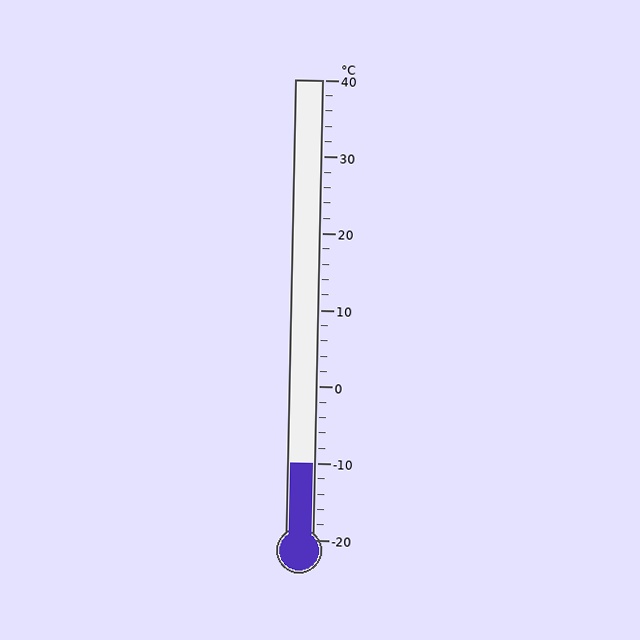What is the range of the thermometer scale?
The thermometer scale ranges from -20°C to 40°C.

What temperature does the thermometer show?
The thermometer shows approximately -10°C.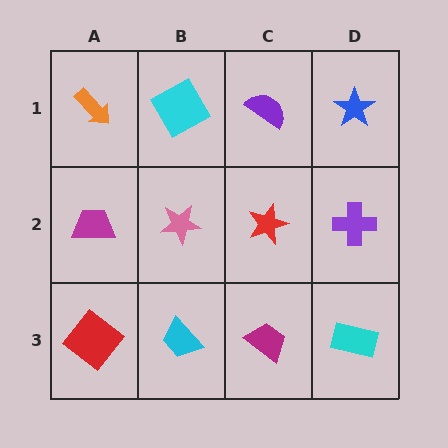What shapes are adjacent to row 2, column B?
A cyan square (row 1, column B), a cyan trapezoid (row 3, column B), a magenta trapezoid (row 2, column A), a red star (row 2, column C).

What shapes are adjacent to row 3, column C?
A red star (row 2, column C), a cyan trapezoid (row 3, column B), a cyan rectangle (row 3, column D).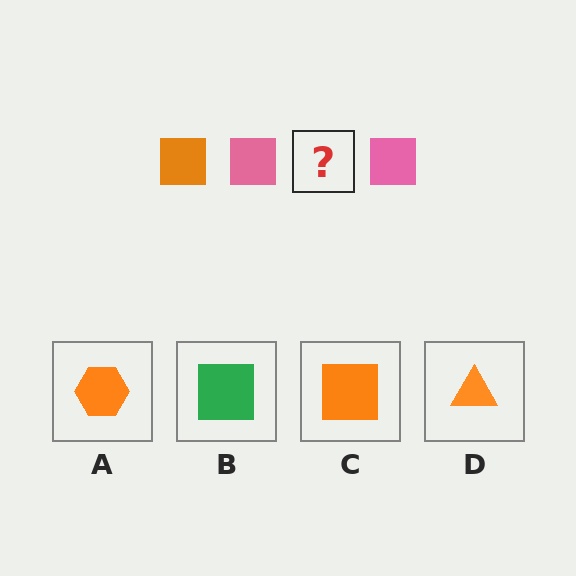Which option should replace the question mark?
Option C.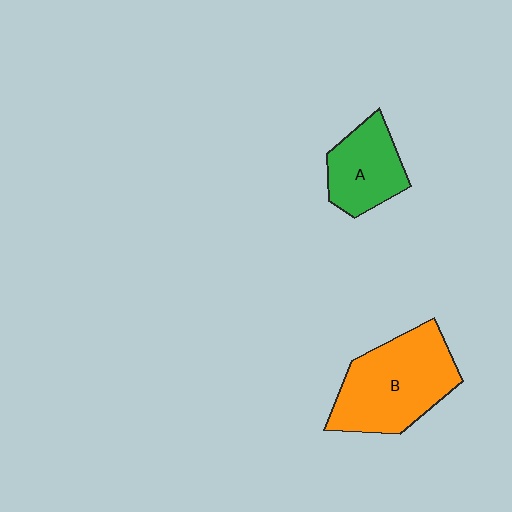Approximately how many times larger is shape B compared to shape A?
Approximately 1.7 times.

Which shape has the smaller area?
Shape A (green).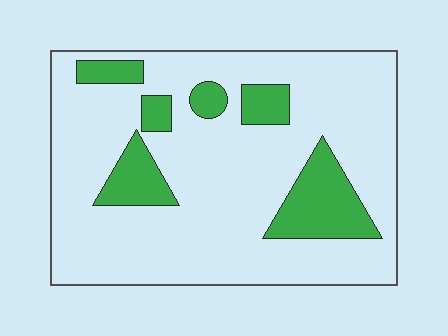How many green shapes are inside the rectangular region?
6.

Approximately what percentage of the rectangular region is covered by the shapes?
Approximately 20%.